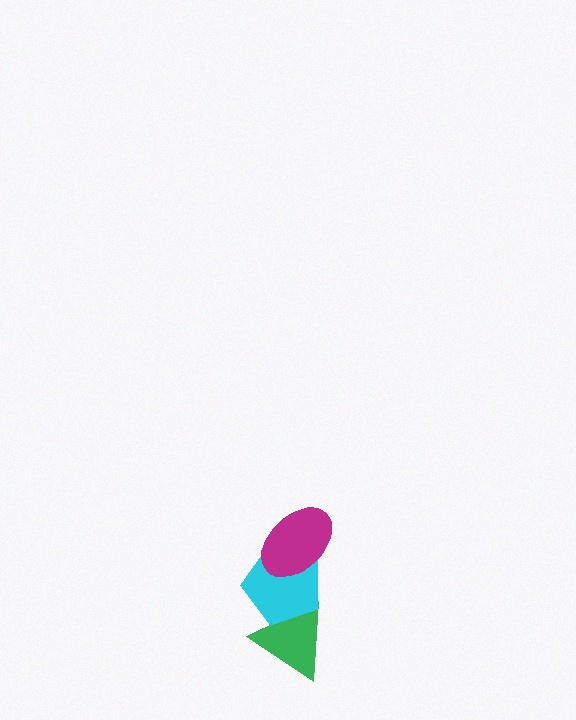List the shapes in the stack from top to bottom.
From top to bottom: the magenta ellipse, the cyan pentagon, the green triangle.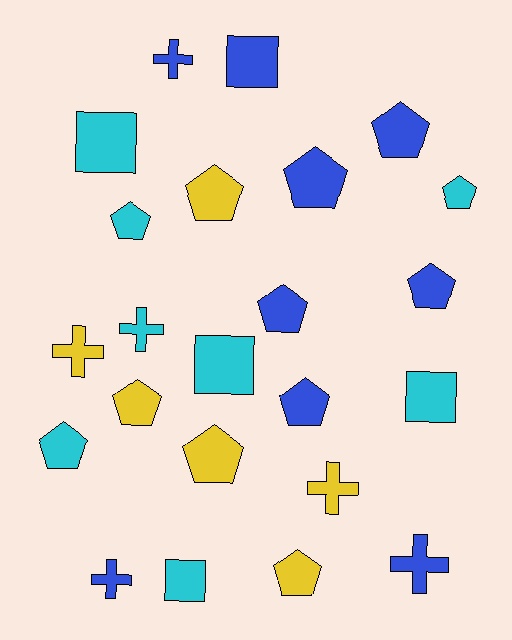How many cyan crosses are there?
There is 1 cyan cross.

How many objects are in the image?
There are 23 objects.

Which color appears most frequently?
Blue, with 9 objects.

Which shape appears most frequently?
Pentagon, with 12 objects.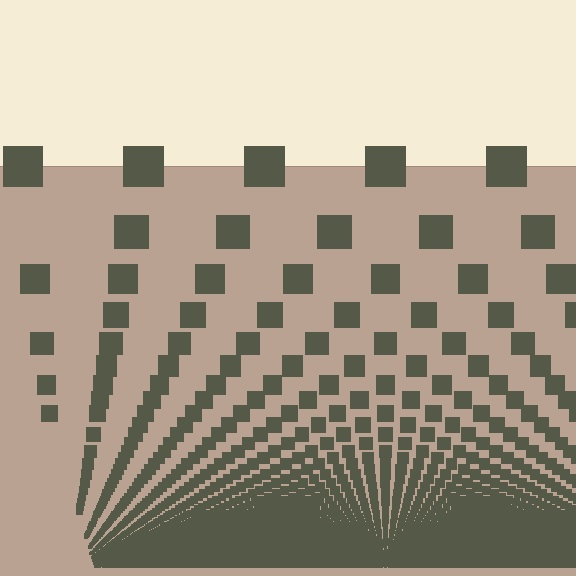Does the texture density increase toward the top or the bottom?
Density increases toward the bottom.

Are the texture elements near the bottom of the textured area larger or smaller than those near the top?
Smaller. The gradient is inverted — elements near the bottom are smaller and denser.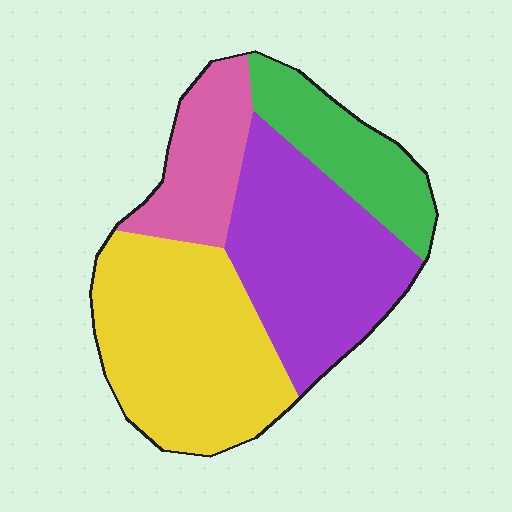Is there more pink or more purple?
Purple.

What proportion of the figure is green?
Green covers about 15% of the figure.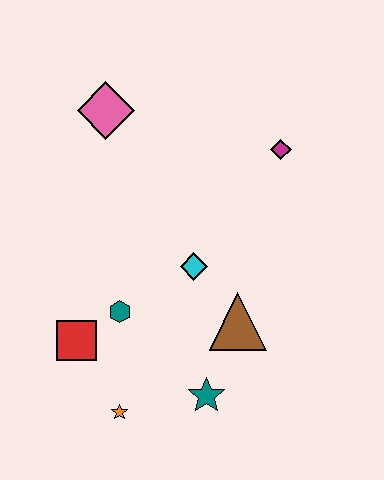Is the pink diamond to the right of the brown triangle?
No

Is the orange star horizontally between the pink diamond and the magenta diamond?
Yes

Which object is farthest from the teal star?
The pink diamond is farthest from the teal star.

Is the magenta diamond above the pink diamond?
No